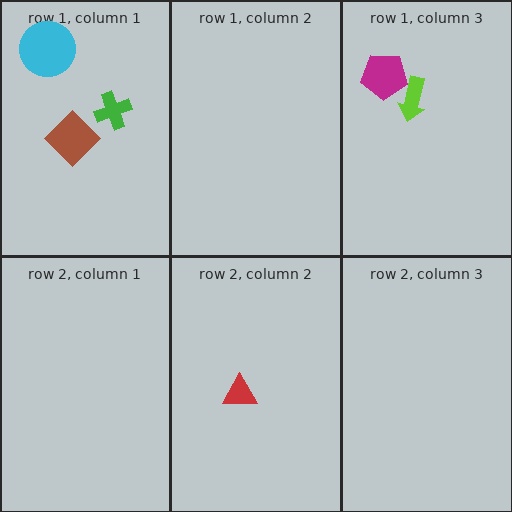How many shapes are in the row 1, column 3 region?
2.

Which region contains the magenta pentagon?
The row 1, column 3 region.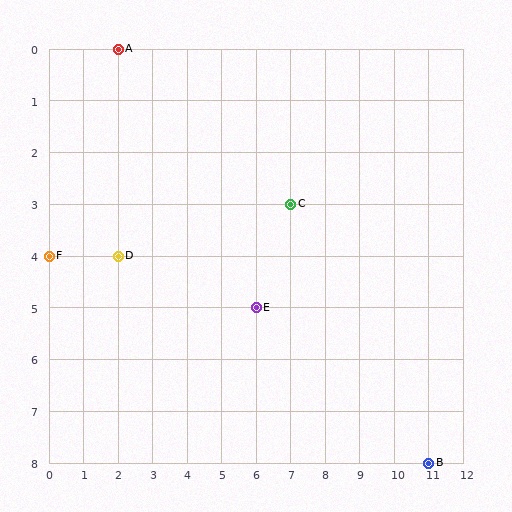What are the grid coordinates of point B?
Point B is at grid coordinates (11, 8).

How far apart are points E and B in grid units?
Points E and B are 5 columns and 3 rows apart (about 5.8 grid units diagonally).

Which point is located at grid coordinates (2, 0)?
Point A is at (2, 0).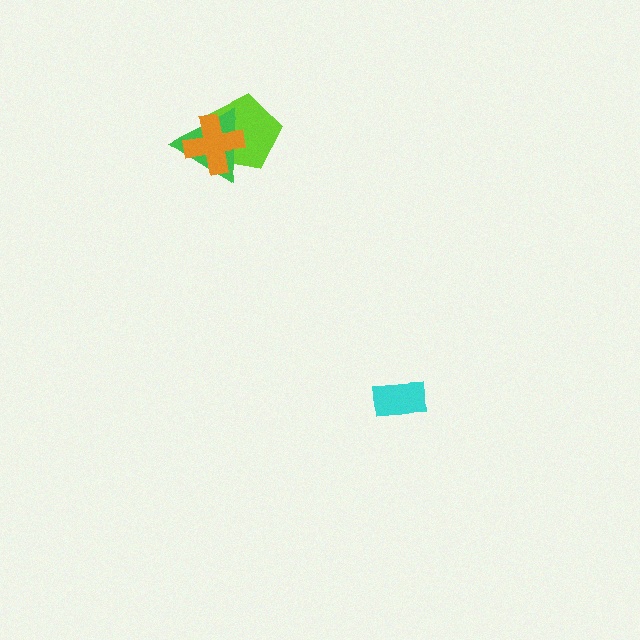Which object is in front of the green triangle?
The orange cross is in front of the green triangle.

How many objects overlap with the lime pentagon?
2 objects overlap with the lime pentagon.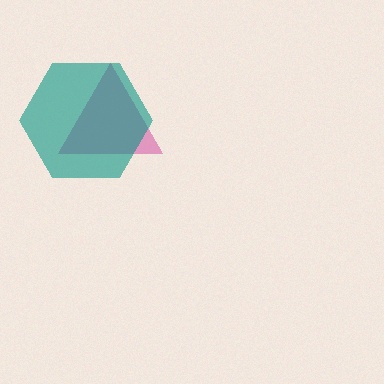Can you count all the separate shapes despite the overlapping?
Yes, there are 2 separate shapes.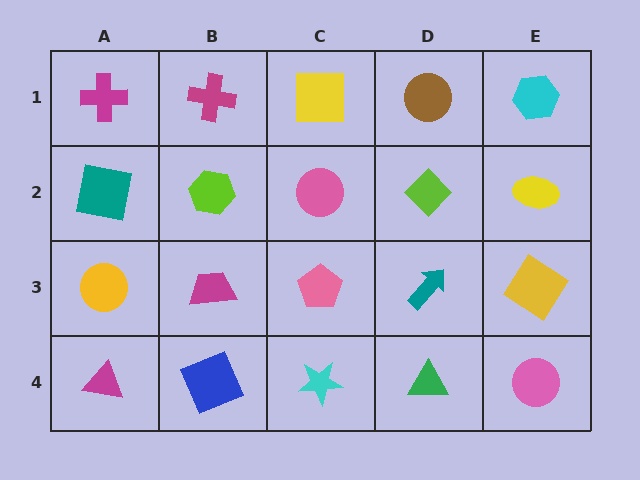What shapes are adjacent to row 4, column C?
A pink pentagon (row 3, column C), a blue square (row 4, column B), a green triangle (row 4, column D).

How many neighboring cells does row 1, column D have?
3.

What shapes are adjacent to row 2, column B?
A magenta cross (row 1, column B), a magenta trapezoid (row 3, column B), a teal square (row 2, column A), a pink circle (row 2, column C).